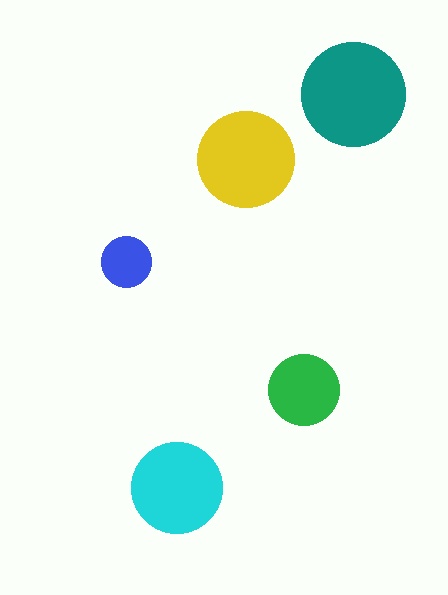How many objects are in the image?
There are 5 objects in the image.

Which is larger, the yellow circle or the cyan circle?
The yellow one.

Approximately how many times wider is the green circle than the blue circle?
About 1.5 times wider.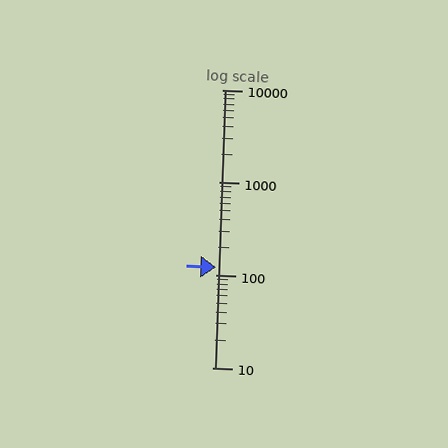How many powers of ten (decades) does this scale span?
The scale spans 3 decades, from 10 to 10000.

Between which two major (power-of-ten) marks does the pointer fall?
The pointer is between 100 and 1000.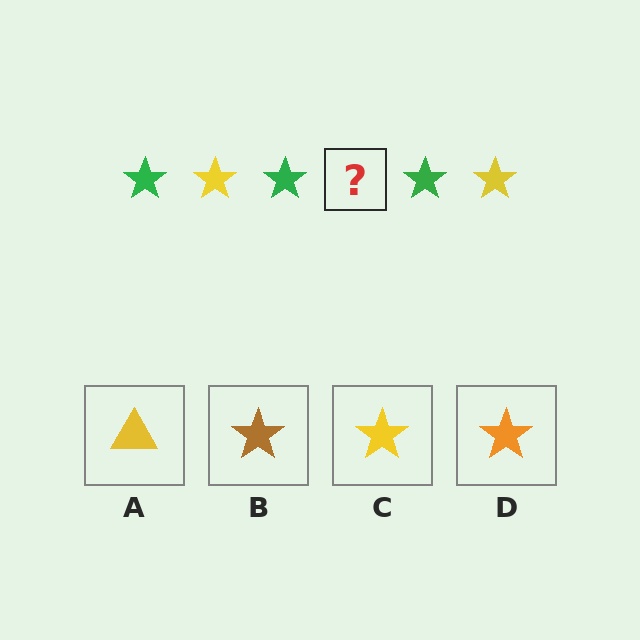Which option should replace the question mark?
Option C.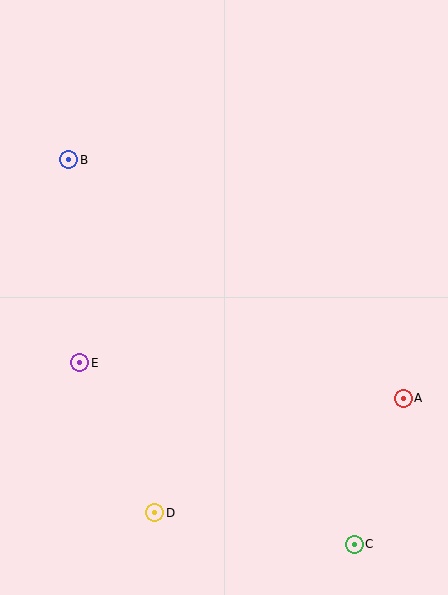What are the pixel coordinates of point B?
Point B is at (69, 160).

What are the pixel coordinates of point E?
Point E is at (80, 363).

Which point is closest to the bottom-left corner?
Point D is closest to the bottom-left corner.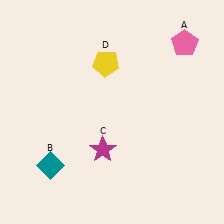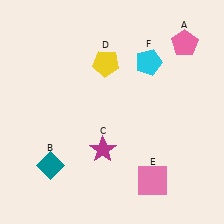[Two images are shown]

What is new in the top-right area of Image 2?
A cyan pentagon (F) was added in the top-right area of Image 2.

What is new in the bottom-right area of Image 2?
A pink square (E) was added in the bottom-right area of Image 2.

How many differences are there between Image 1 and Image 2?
There are 2 differences between the two images.